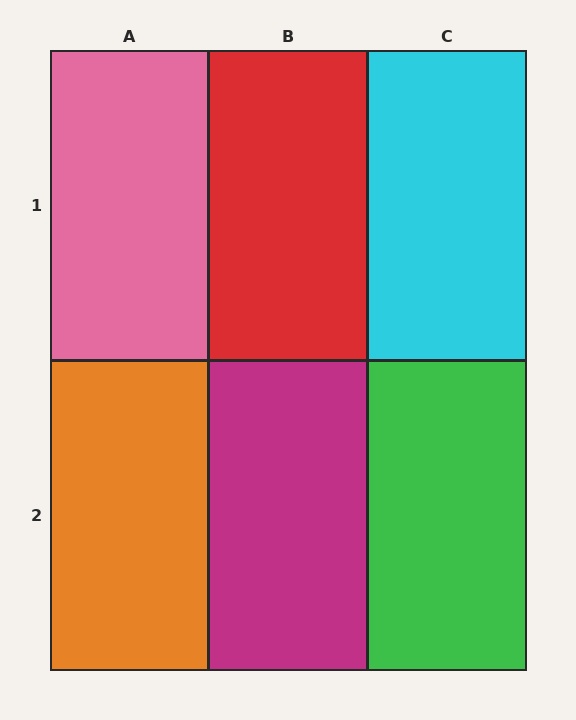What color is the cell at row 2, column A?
Orange.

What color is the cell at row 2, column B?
Magenta.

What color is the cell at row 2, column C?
Green.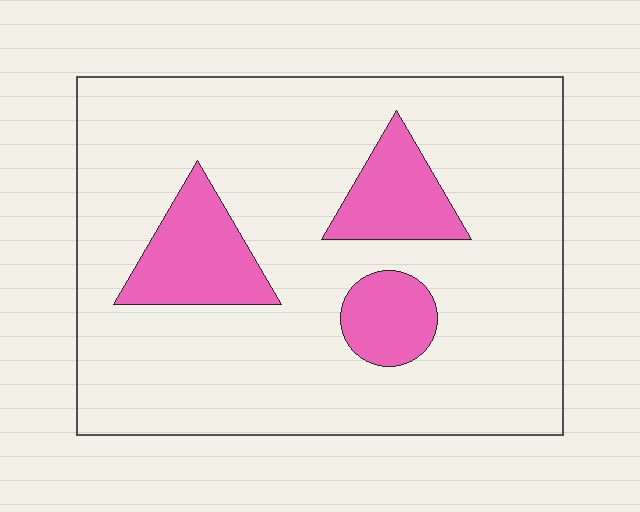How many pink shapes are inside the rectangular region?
3.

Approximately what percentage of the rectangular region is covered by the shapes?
Approximately 15%.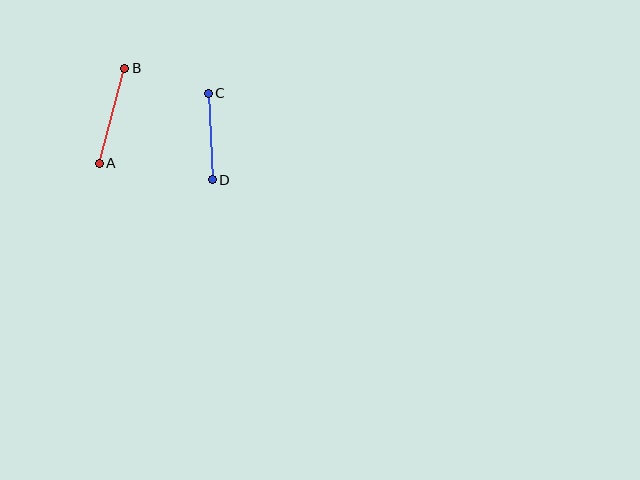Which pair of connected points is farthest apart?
Points A and B are farthest apart.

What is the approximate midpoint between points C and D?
The midpoint is at approximately (210, 136) pixels.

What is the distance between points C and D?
The distance is approximately 87 pixels.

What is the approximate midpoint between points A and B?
The midpoint is at approximately (112, 116) pixels.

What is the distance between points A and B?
The distance is approximately 99 pixels.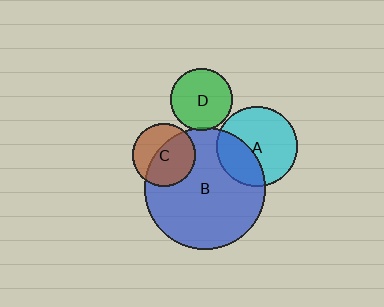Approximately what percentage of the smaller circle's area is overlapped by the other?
Approximately 35%.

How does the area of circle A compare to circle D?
Approximately 1.7 times.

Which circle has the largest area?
Circle B (blue).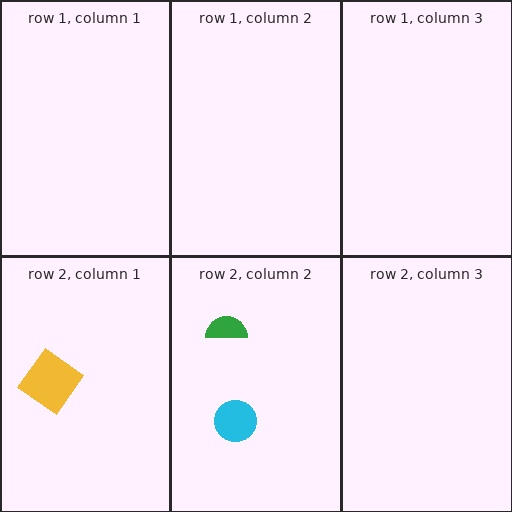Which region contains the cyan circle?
The row 2, column 2 region.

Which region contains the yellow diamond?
The row 2, column 1 region.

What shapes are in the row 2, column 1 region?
The yellow diamond.